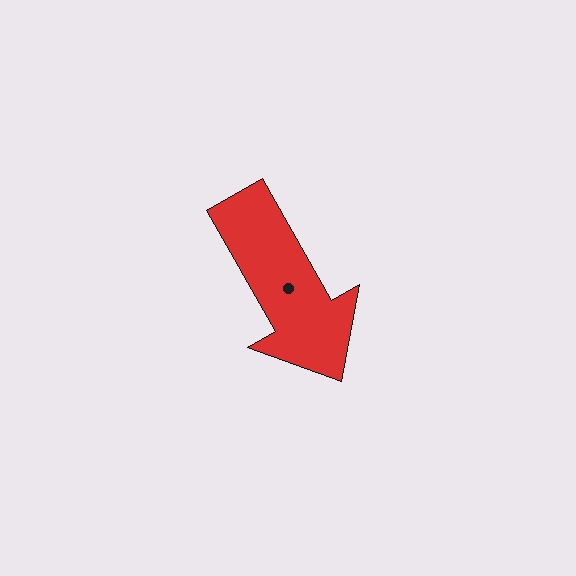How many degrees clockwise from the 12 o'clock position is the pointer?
Approximately 150 degrees.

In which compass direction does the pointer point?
Southeast.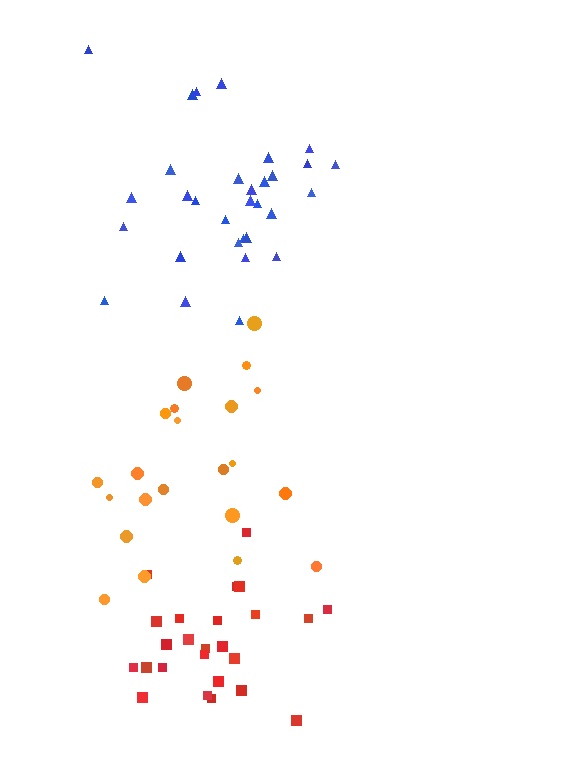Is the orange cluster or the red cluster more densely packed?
Red.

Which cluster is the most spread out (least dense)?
Orange.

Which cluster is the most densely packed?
Blue.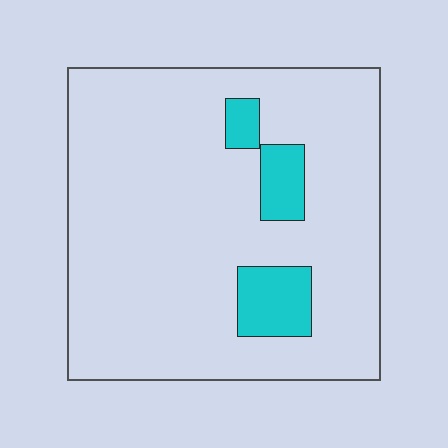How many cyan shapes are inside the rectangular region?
3.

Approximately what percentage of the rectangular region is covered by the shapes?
Approximately 10%.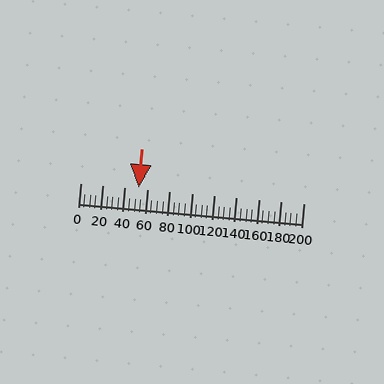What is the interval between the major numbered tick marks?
The major tick marks are spaced 20 units apart.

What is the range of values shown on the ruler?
The ruler shows values from 0 to 200.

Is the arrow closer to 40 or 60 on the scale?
The arrow is closer to 60.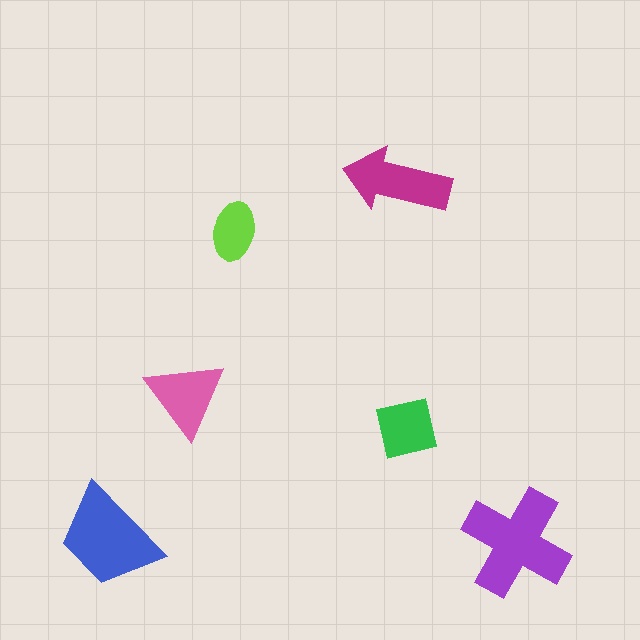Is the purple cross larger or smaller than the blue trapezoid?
Larger.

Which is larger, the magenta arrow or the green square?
The magenta arrow.